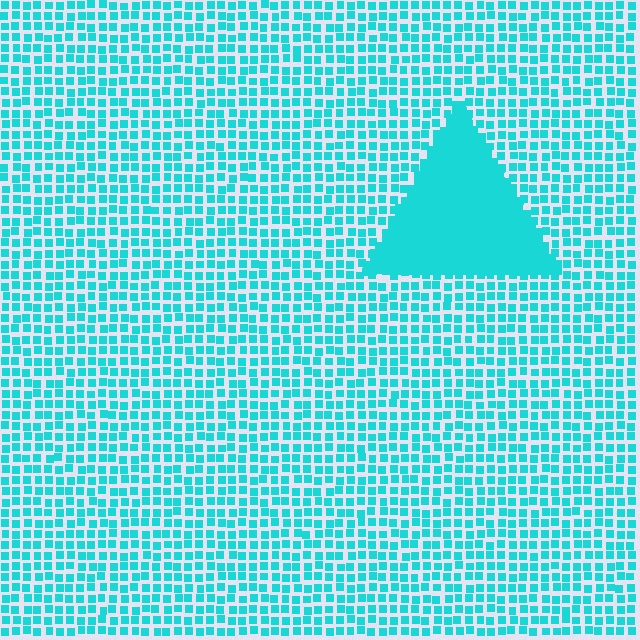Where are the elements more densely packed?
The elements are more densely packed inside the triangle boundary.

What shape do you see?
I see a triangle.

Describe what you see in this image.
The image contains small cyan elements arranged at two different densities. A triangle-shaped region is visible where the elements are more densely packed than the surrounding area.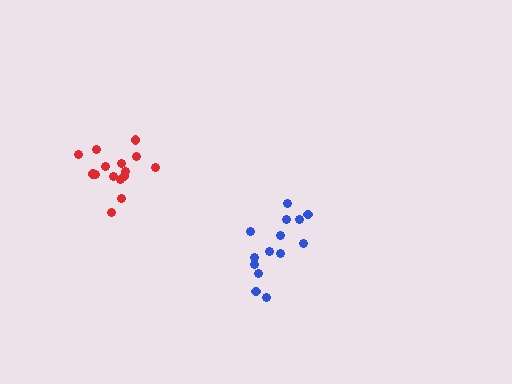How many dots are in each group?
Group 1: 15 dots, Group 2: 14 dots (29 total).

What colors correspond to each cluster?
The clusters are colored: red, blue.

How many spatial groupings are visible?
There are 2 spatial groupings.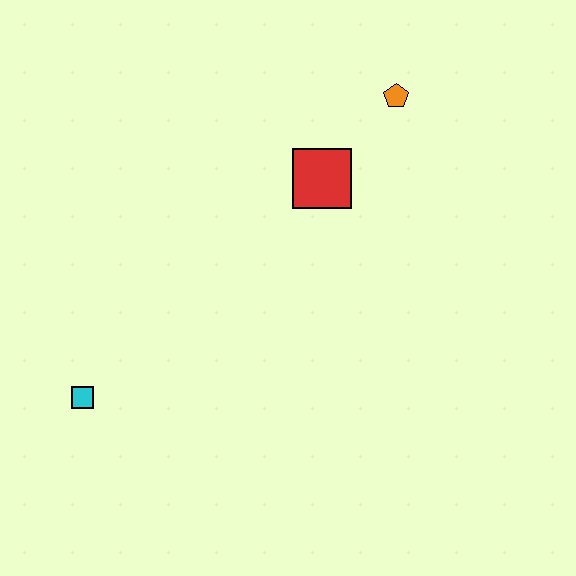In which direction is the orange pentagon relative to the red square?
The orange pentagon is above the red square.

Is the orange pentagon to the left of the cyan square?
No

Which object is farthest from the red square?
The cyan square is farthest from the red square.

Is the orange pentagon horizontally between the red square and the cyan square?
No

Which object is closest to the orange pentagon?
The red square is closest to the orange pentagon.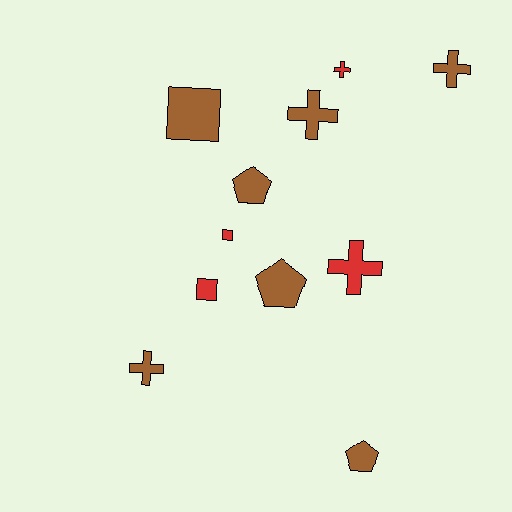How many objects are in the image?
There are 11 objects.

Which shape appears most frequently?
Cross, with 5 objects.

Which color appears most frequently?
Brown, with 7 objects.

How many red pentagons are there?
There are no red pentagons.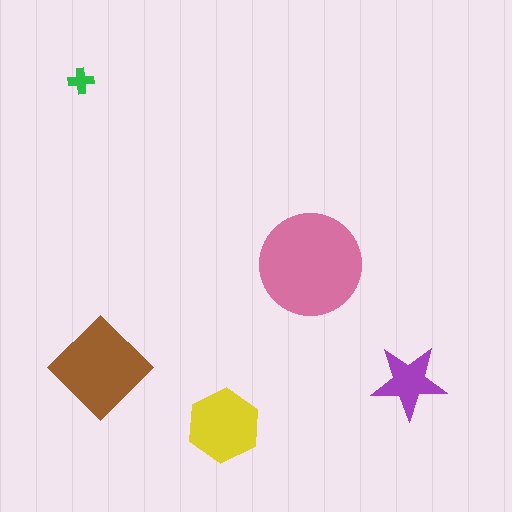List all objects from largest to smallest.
The pink circle, the brown diamond, the yellow hexagon, the purple star, the green cross.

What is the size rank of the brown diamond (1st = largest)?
2nd.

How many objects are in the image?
There are 5 objects in the image.